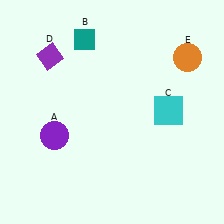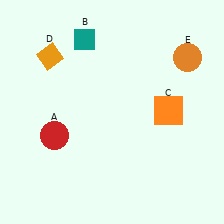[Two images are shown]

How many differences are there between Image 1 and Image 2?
There are 3 differences between the two images.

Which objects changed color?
A changed from purple to red. C changed from cyan to orange. D changed from purple to orange.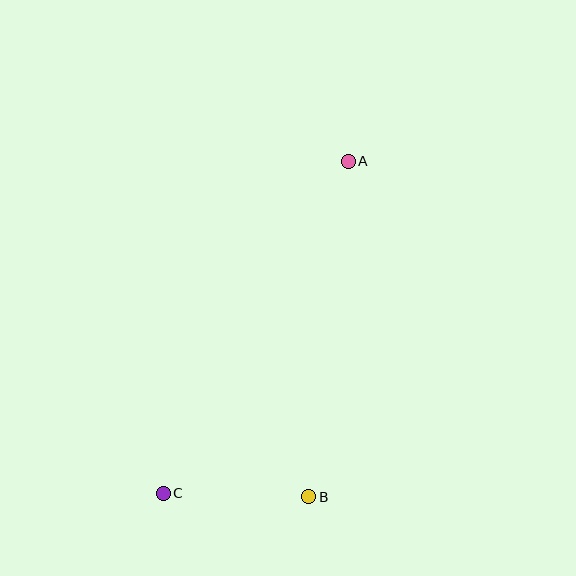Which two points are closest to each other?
Points B and C are closest to each other.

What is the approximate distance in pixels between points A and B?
The distance between A and B is approximately 338 pixels.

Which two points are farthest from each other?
Points A and C are farthest from each other.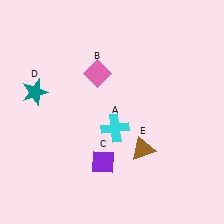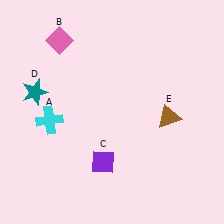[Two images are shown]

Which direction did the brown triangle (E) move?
The brown triangle (E) moved up.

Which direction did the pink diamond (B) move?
The pink diamond (B) moved left.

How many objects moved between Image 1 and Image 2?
3 objects moved between the two images.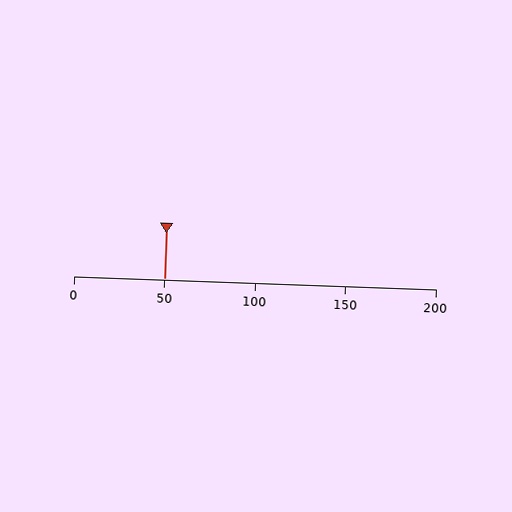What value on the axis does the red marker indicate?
The marker indicates approximately 50.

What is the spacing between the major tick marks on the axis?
The major ticks are spaced 50 apart.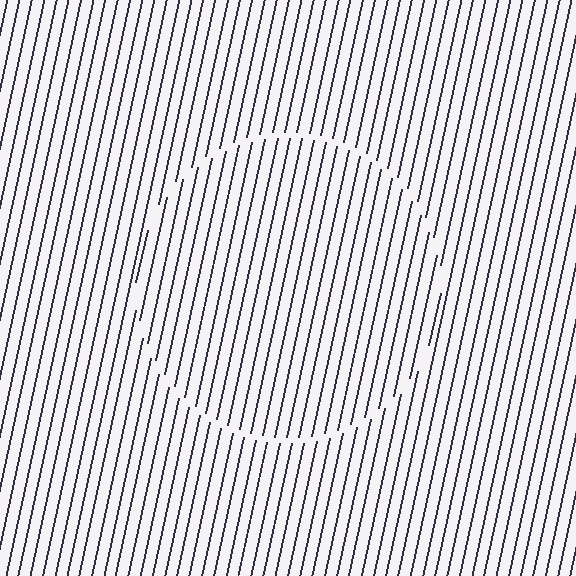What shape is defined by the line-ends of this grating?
An illusory circle. The interior of the shape contains the same grating, shifted by half a period — the contour is defined by the phase discontinuity where line-ends from the inner and outer gratings abut.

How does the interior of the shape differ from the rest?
The interior of the shape contains the same grating, shifted by half a period — the contour is defined by the phase discontinuity where line-ends from the inner and outer gratings abut.